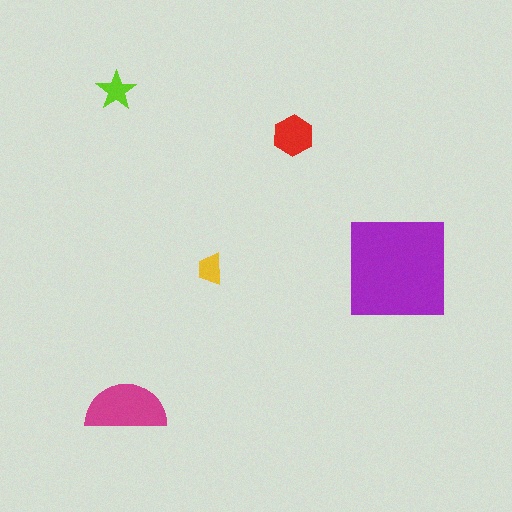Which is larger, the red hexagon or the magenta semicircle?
The magenta semicircle.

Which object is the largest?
The purple square.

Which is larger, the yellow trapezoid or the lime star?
The lime star.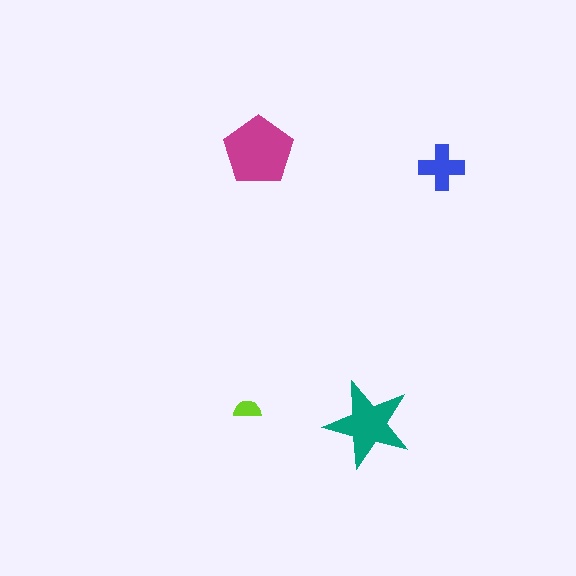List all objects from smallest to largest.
The lime semicircle, the blue cross, the teal star, the magenta pentagon.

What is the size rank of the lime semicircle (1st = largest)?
4th.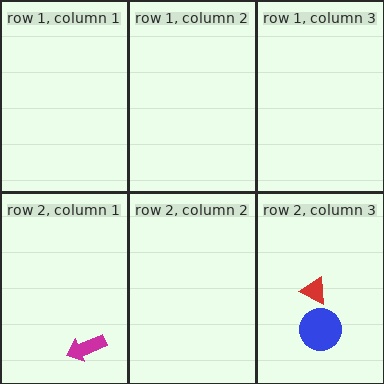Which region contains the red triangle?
The row 2, column 3 region.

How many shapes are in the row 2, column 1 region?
1.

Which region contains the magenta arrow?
The row 2, column 1 region.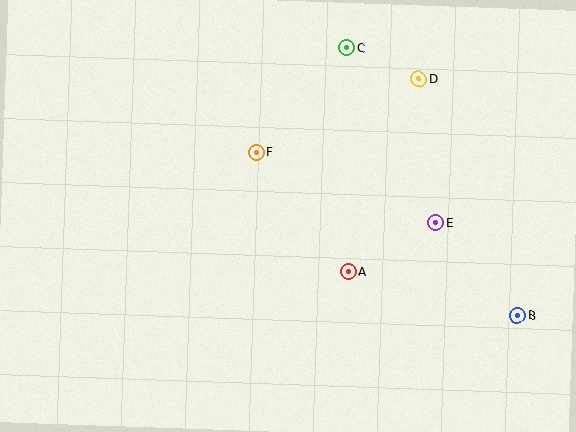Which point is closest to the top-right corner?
Point D is closest to the top-right corner.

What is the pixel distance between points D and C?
The distance between D and C is 78 pixels.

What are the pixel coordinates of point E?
Point E is at (436, 223).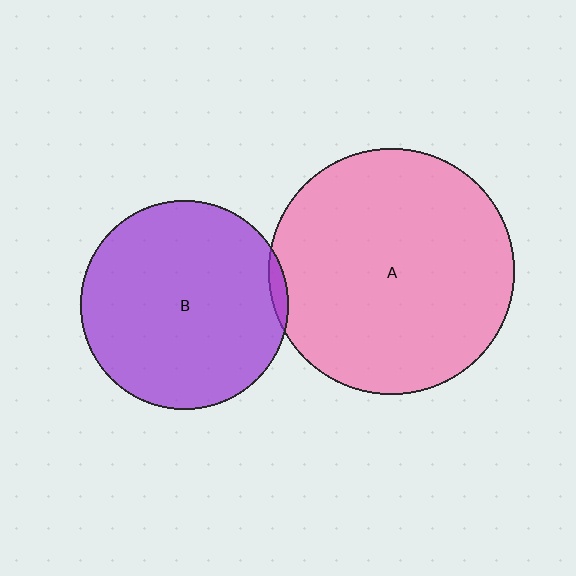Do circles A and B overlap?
Yes.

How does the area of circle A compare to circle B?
Approximately 1.4 times.